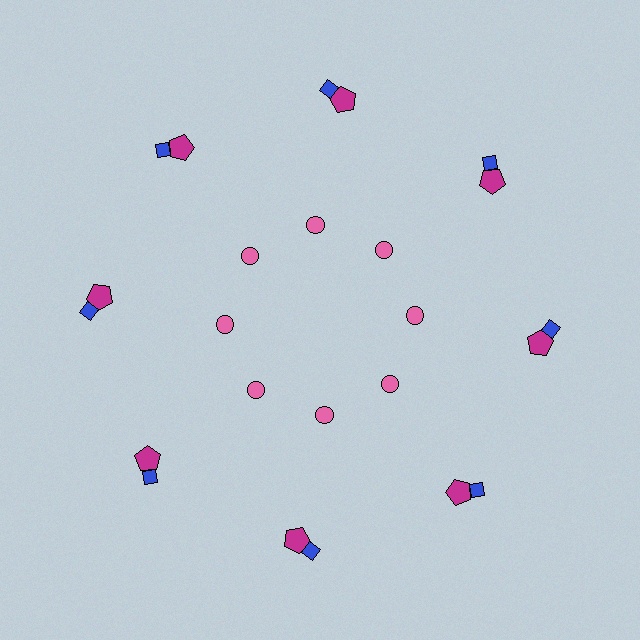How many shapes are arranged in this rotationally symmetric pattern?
There are 24 shapes, arranged in 8 groups of 3.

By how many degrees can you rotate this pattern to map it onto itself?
The pattern maps onto itself every 45 degrees of rotation.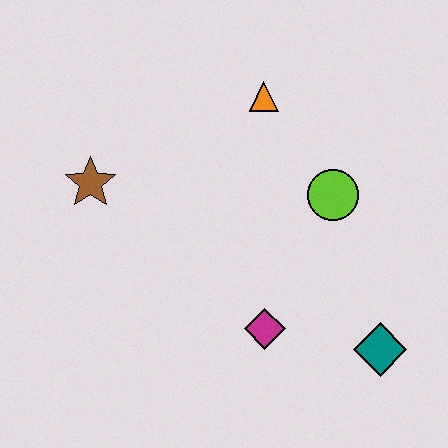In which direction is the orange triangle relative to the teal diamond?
The orange triangle is above the teal diamond.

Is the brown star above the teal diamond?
Yes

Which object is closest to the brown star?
The orange triangle is closest to the brown star.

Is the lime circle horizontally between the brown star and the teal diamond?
Yes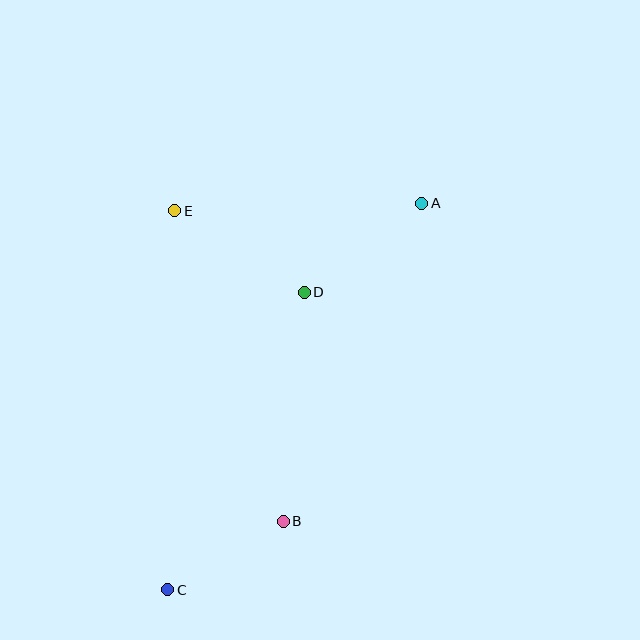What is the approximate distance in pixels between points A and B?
The distance between A and B is approximately 347 pixels.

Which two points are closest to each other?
Points B and C are closest to each other.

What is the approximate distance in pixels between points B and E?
The distance between B and E is approximately 329 pixels.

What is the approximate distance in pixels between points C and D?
The distance between C and D is approximately 327 pixels.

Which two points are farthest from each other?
Points A and C are farthest from each other.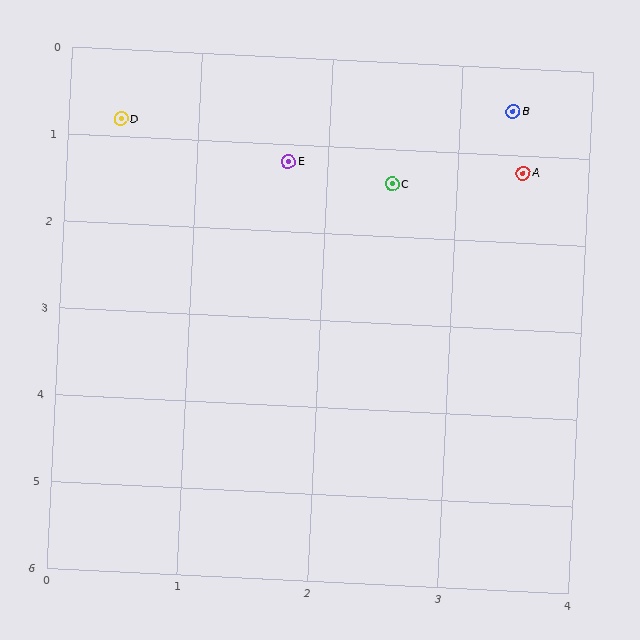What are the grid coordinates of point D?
Point D is at approximately (0.4, 0.8).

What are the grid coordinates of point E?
Point E is at approximately (1.7, 1.2).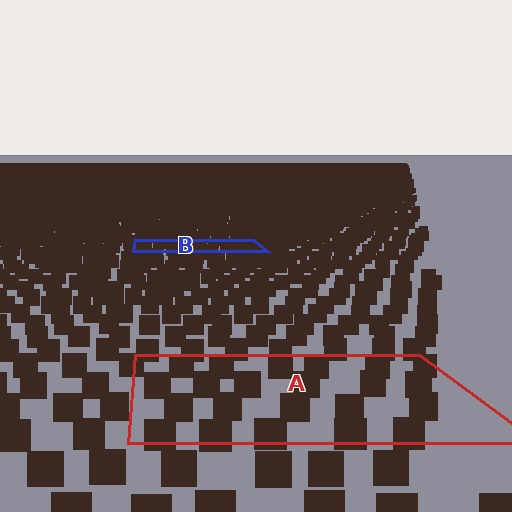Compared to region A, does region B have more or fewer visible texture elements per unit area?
Region B has more texture elements per unit area — they are packed more densely because it is farther away.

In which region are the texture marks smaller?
The texture marks are smaller in region B, because it is farther away.